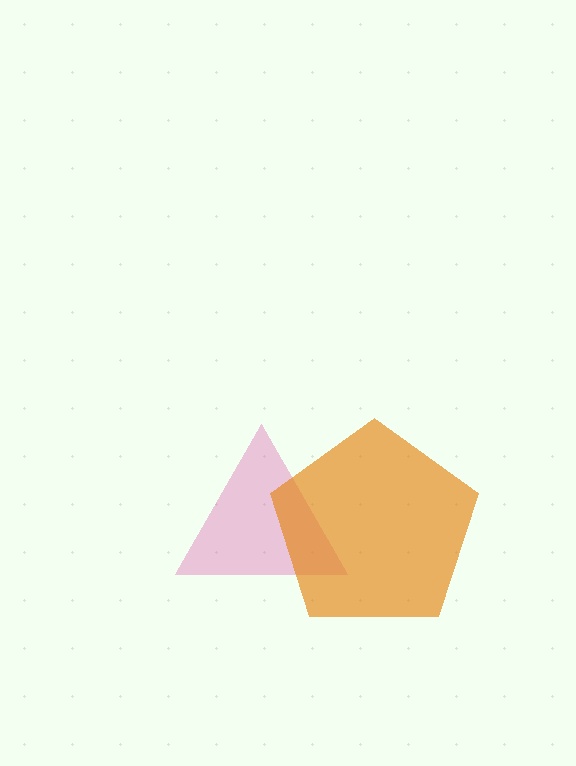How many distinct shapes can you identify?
There are 2 distinct shapes: a pink triangle, an orange pentagon.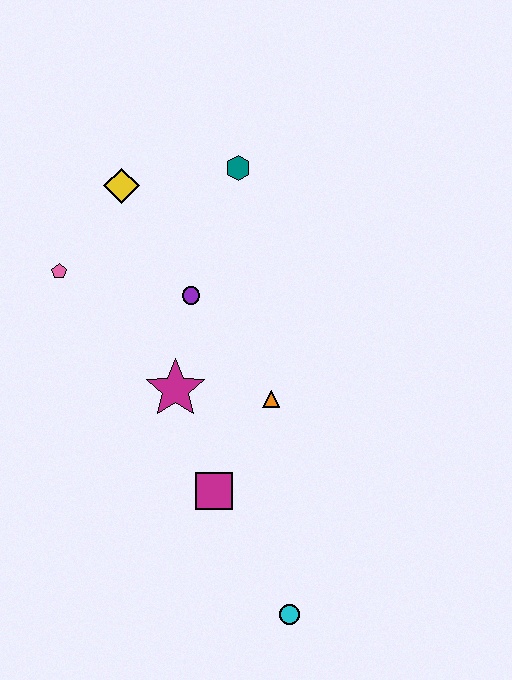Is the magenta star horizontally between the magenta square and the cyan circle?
No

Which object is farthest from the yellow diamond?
The cyan circle is farthest from the yellow diamond.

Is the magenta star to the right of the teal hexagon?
No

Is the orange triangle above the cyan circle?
Yes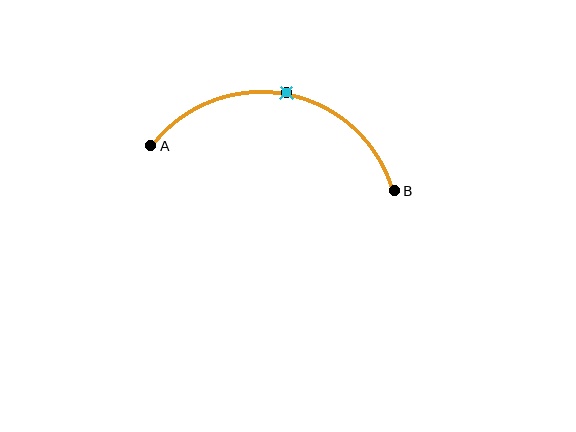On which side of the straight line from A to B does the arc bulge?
The arc bulges above the straight line connecting A and B.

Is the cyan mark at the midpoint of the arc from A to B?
Yes. The cyan mark lies on the arc at equal arc-length from both A and B — it is the arc midpoint.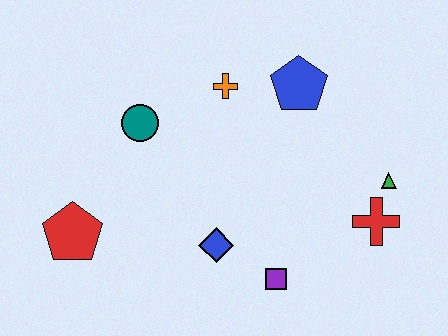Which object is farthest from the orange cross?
The red pentagon is farthest from the orange cross.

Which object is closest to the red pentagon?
The teal circle is closest to the red pentagon.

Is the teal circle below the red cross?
No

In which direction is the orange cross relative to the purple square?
The orange cross is above the purple square.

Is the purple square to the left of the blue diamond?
No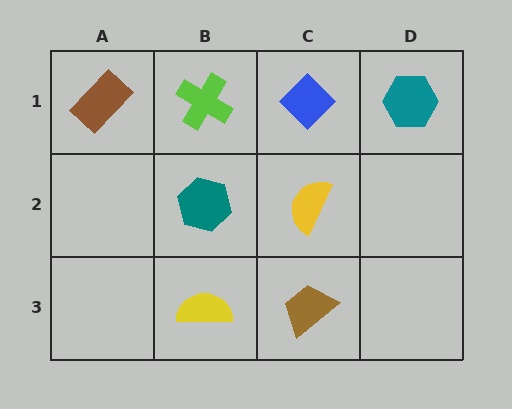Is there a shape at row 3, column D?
No, that cell is empty.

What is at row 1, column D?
A teal hexagon.